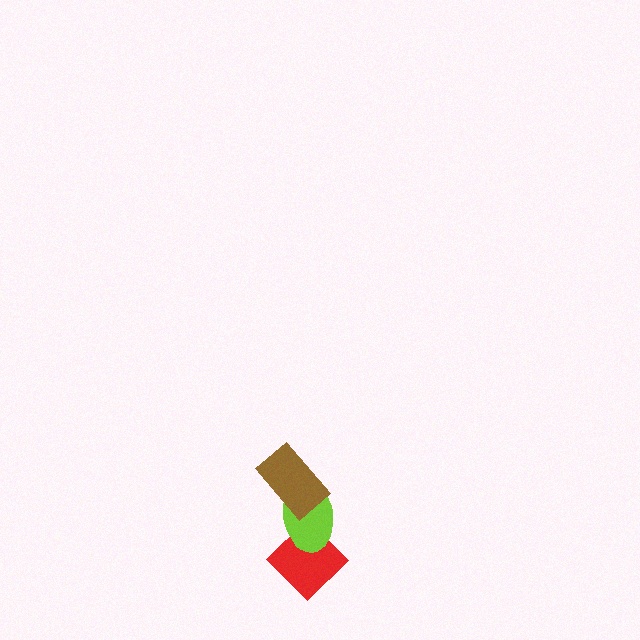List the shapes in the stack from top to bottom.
From top to bottom: the brown rectangle, the lime ellipse, the red diamond.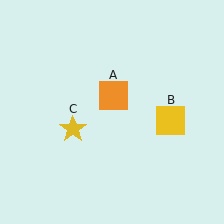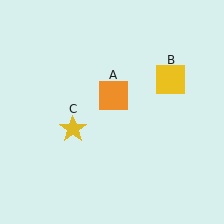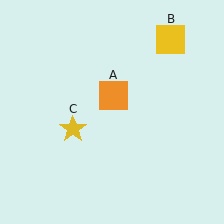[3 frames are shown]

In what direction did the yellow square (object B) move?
The yellow square (object B) moved up.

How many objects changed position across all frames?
1 object changed position: yellow square (object B).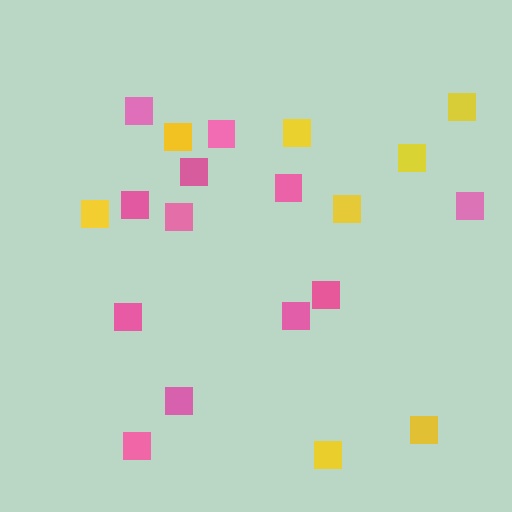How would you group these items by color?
There are 2 groups: one group of yellow squares (8) and one group of pink squares (12).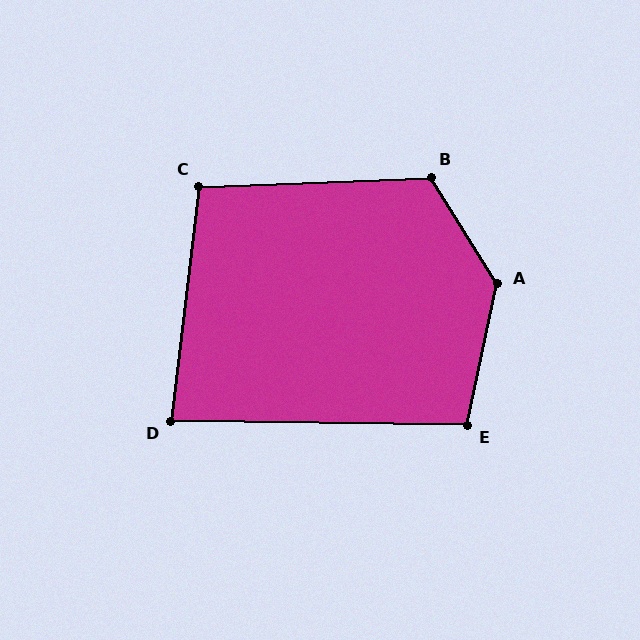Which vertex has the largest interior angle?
A, at approximately 136 degrees.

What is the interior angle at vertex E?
Approximately 101 degrees (obtuse).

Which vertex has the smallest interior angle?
D, at approximately 84 degrees.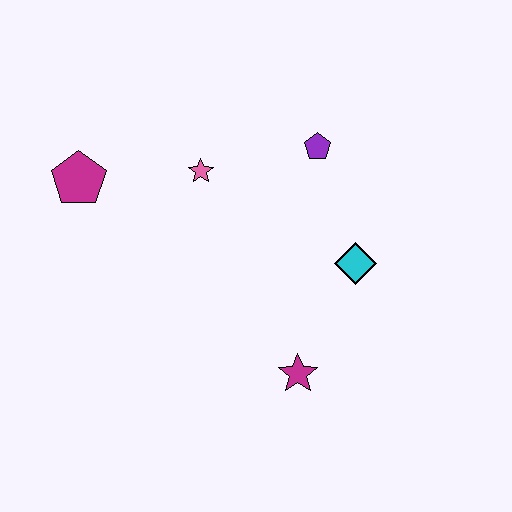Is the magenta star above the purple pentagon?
No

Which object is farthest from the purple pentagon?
The magenta pentagon is farthest from the purple pentagon.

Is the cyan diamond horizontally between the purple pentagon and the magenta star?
No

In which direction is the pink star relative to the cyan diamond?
The pink star is to the left of the cyan diamond.